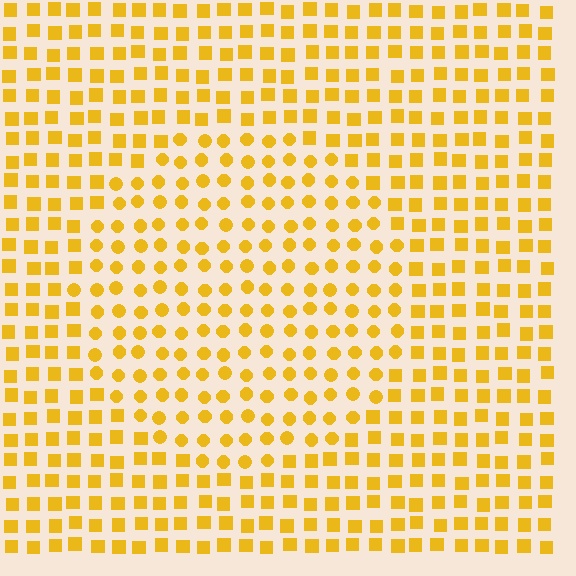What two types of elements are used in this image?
The image uses circles inside the circle region and squares outside it.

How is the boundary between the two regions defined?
The boundary is defined by a change in element shape: circles inside vs. squares outside. All elements share the same color and spacing.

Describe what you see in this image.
The image is filled with small yellow elements arranged in a uniform grid. A circle-shaped region contains circles, while the surrounding area contains squares. The boundary is defined purely by the change in element shape.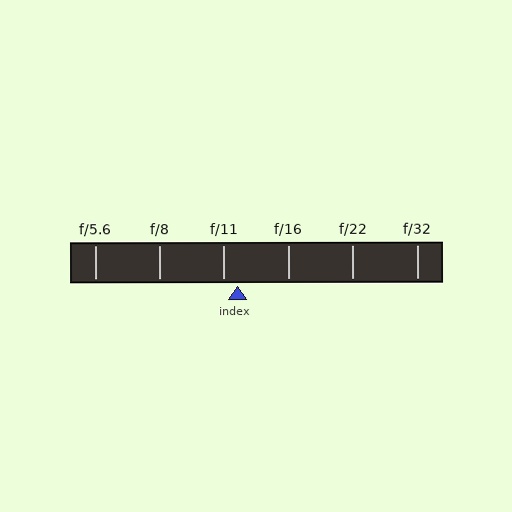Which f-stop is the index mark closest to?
The index mark is closest to f/11.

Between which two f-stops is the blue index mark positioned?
The index mark is between f/11 and f/16.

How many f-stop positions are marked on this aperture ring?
There are 6 f-stop positions marked.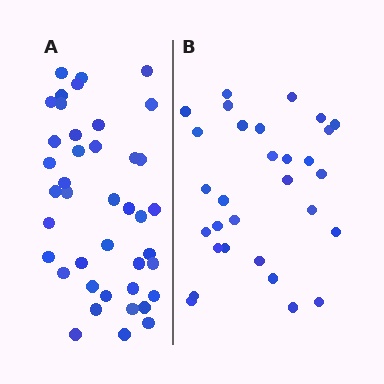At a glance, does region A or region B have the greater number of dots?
Region A (the left region) has more dots.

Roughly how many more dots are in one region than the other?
Region A has roughly 12 or so more dots than region B.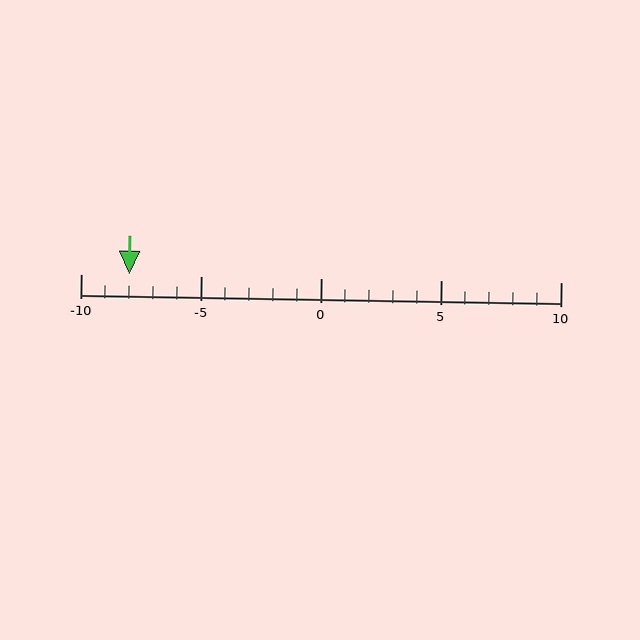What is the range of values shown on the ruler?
The ruler shows values from -10 to 10.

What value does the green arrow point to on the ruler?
The green arrow points to approximately -8.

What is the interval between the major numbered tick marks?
The major tick marks are spaced 5 units apart.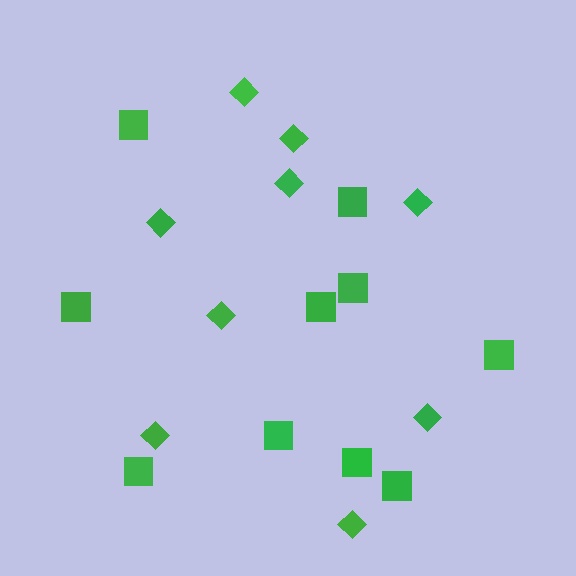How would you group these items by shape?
There are 2 groups: one group of diamonds (9) and one group of squares (10).